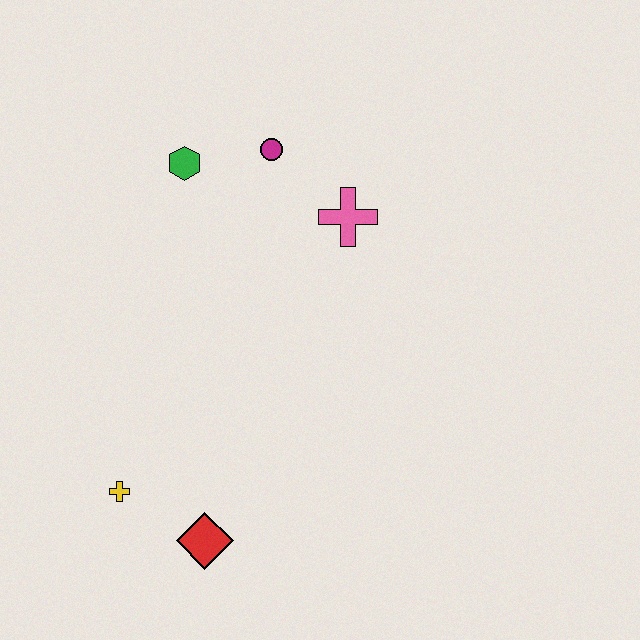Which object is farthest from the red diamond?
The magenta circle is farthest from the red diamond.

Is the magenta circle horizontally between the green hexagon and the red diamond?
No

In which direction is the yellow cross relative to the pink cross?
The yellow cross is below the pink cross.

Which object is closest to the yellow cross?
The red diamond is closest to the yellow cross.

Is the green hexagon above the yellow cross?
Yes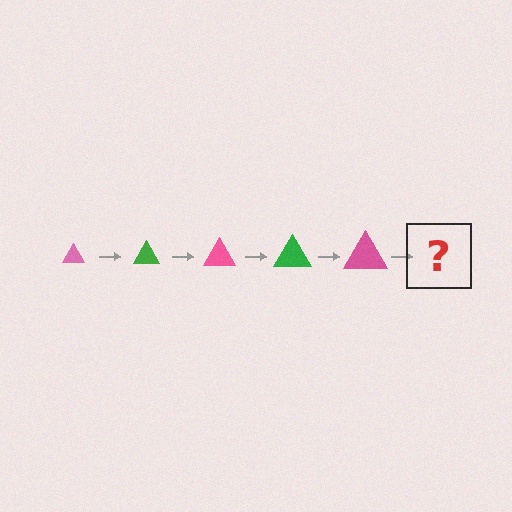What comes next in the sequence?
The next element should be a green triangle, larger than the previous one.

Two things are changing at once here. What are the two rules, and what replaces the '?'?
The two rules are that the triangle grows larger each step and the color cycles through pink and green. The '?' should be a green triangle, larger than the previous one.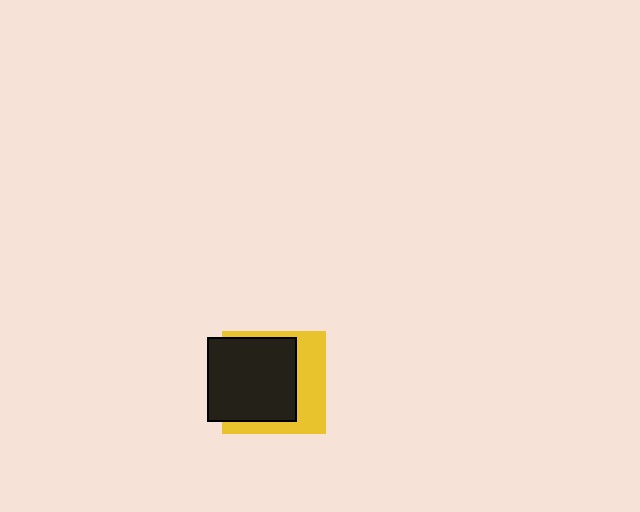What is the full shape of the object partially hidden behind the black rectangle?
The partially hidden object is a yellow square.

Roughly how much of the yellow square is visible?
A small part of it is visible (roughly 40%).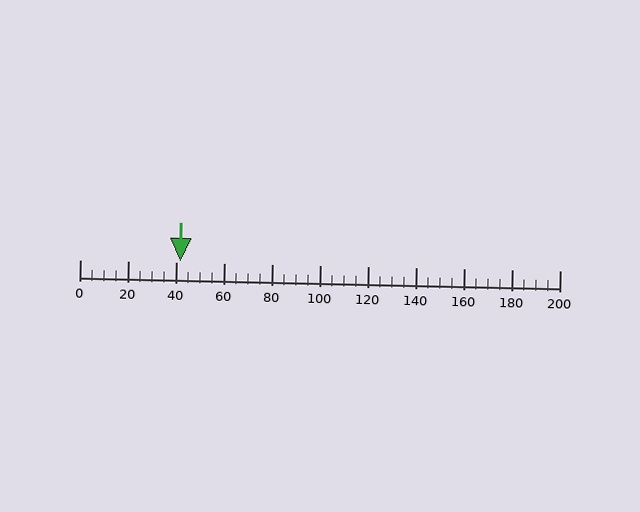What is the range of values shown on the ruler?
The ruler shows values from 0 to 200.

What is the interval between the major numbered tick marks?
The major tick marks are spaced 20 units apart.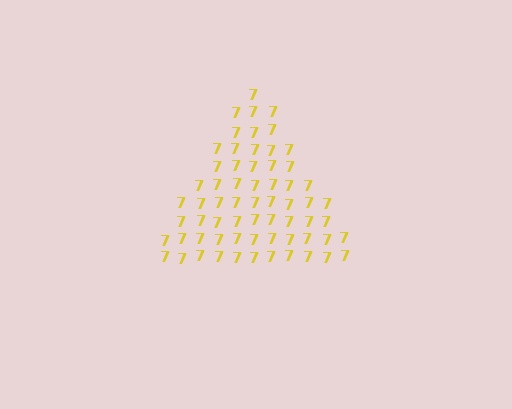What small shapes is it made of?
It is made of small digit 7's.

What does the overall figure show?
The overall figure shows a triangle.